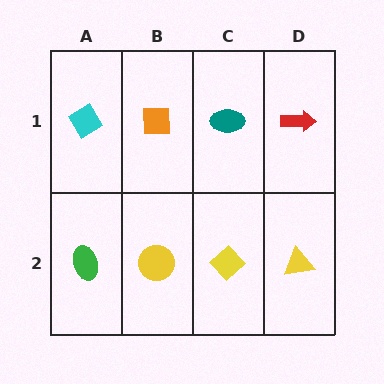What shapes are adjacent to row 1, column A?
A green ellipse (row 2, column A), an orange square (row 1, column B).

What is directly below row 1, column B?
A yellow circle.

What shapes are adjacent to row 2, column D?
A red arrow (row 1, column D), a yellow diamond (row 2, column C).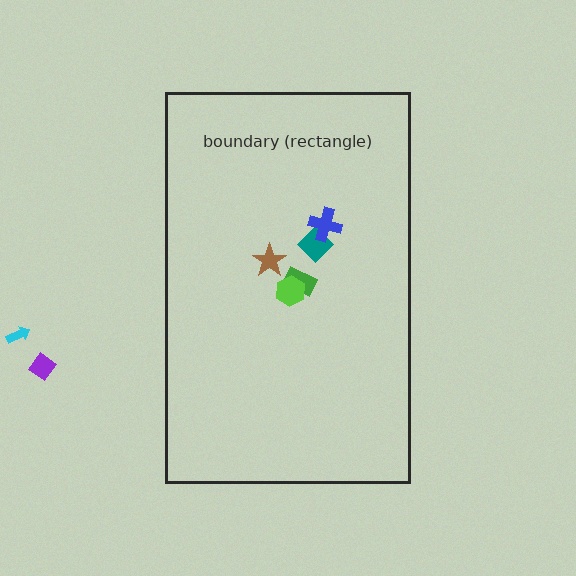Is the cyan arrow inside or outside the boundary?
Outside.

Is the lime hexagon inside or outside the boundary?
Inside.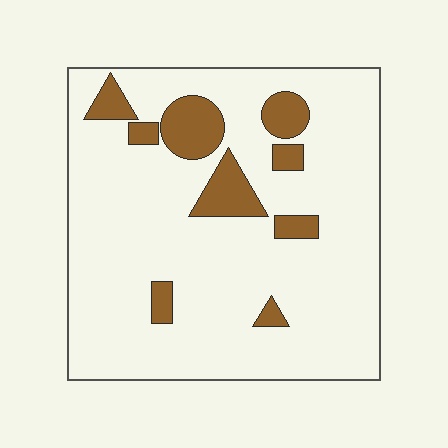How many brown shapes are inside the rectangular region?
9.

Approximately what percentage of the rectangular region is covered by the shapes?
Approximately 15%.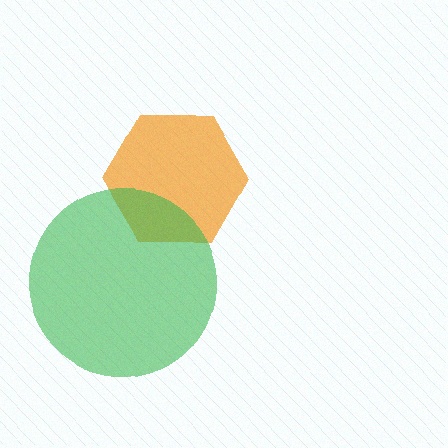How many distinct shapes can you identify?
There are 2 distinct shapes: an orange hexagon, a green circle.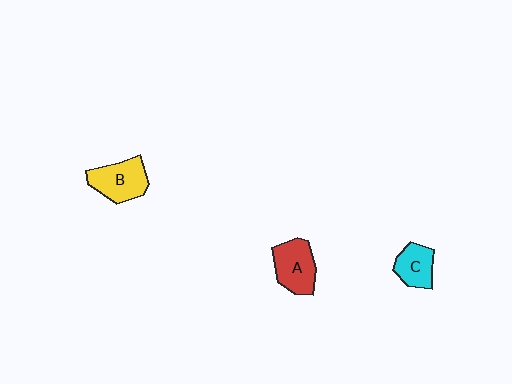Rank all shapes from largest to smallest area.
From largest to smallest: B (yellow), A (red), C (cyan).